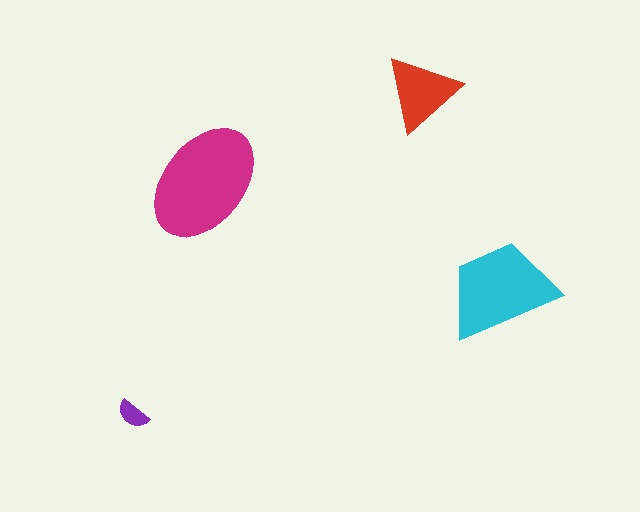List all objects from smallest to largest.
The purple semicircle, the red triangle, the cyan trapezoid, the magenta ellipse.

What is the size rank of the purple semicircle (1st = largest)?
4th.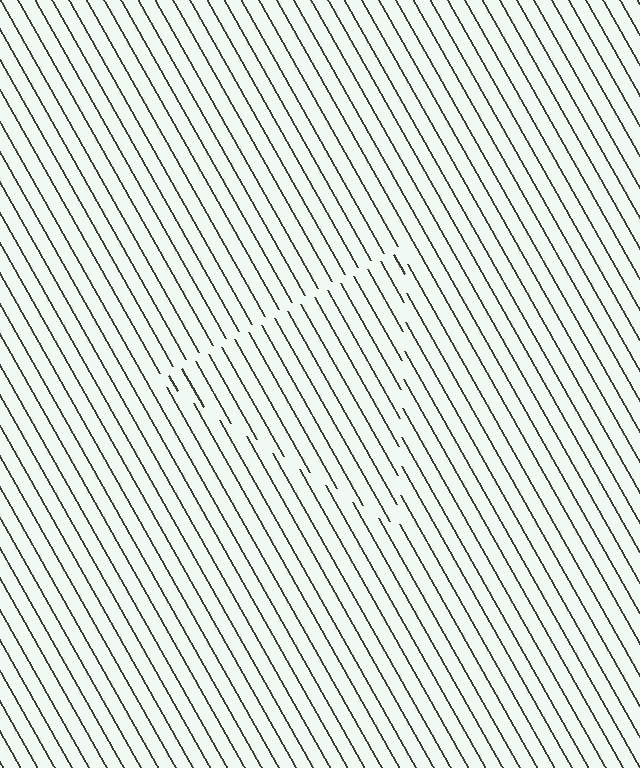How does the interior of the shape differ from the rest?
The interior of the shape contains the same grating, shifted by half a period — the contour is defined by the phase discontinuity where line-ends from the inner and outer gratings abut.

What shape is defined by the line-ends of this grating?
An illusory triangle. The interior of the shape contains the same grating, shifted by half a period — the contour is defined by the phase discontinuity where line-ends from the inner and outer gratings abut.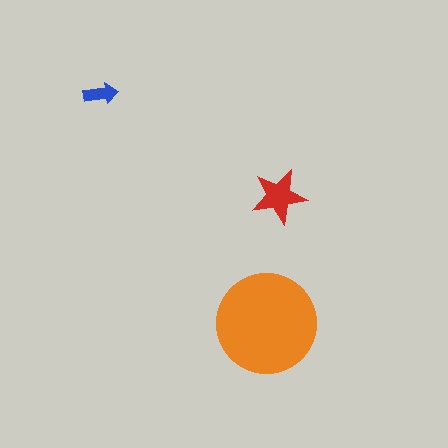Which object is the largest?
The orange circle.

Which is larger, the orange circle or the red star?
The orange circle.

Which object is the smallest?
The blue arrow.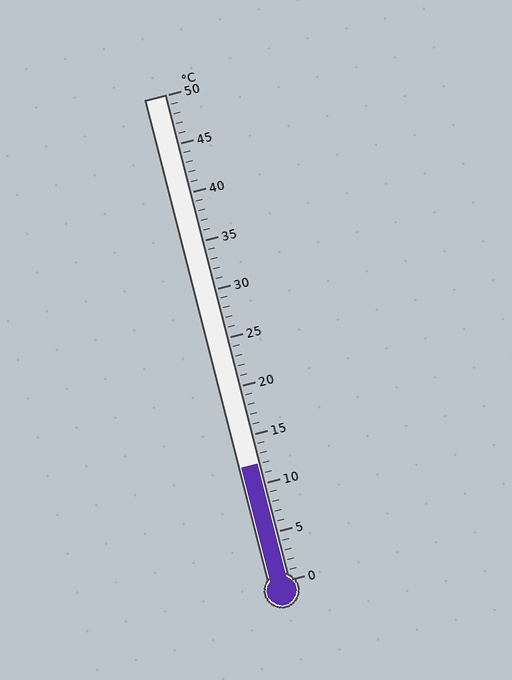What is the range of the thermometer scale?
The thermometer scale ranges from 0°C to 50°C.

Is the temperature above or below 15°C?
The temperature is below 15°C.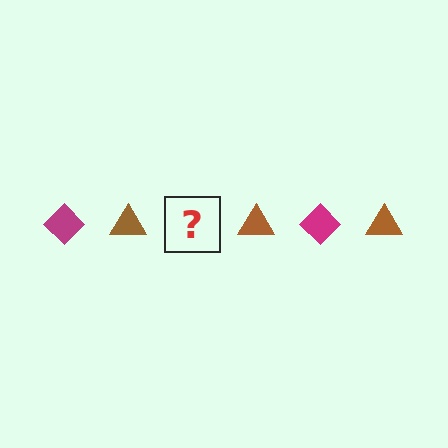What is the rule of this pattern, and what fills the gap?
The rule is that the pattern alternates between magenta diamond and brown triangle. The gap should be filled with a magenta diamond.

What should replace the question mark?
The question mark should be replaced with a magenta diamond.